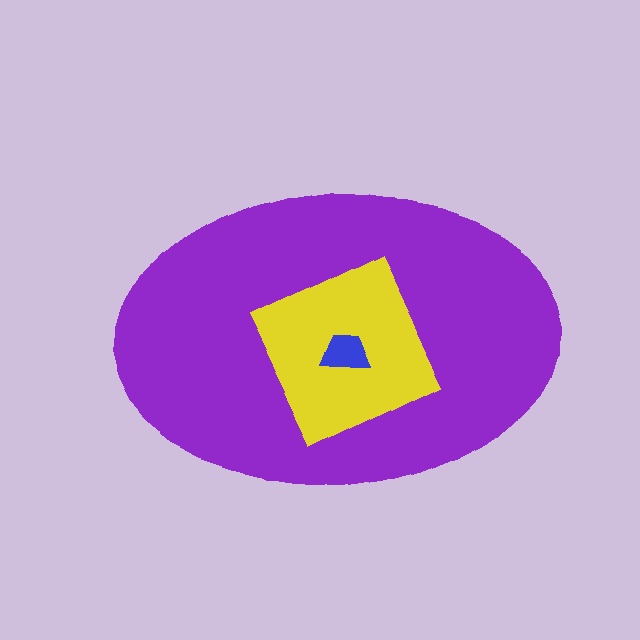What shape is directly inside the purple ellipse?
The yellow diamond.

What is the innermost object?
The blue trapezoid.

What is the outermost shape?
The purple ellipse.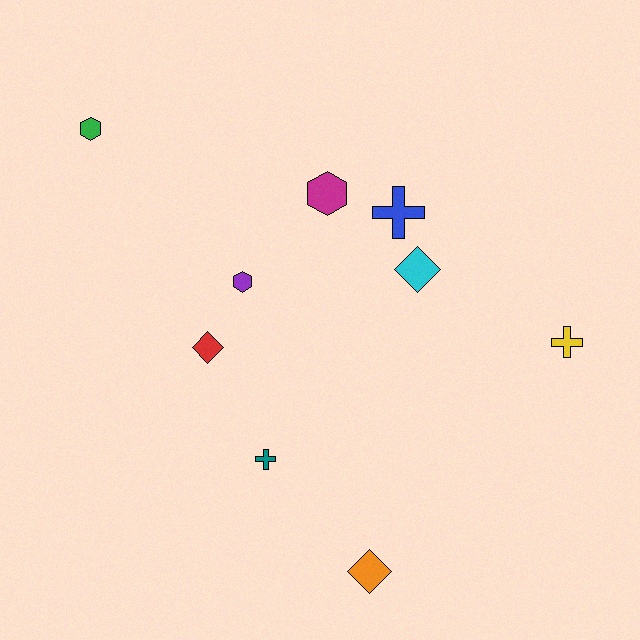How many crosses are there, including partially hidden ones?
There are 3 crosses.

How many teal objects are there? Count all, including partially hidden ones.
There is 1 teal object.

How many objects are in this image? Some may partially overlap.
There are 9 objects.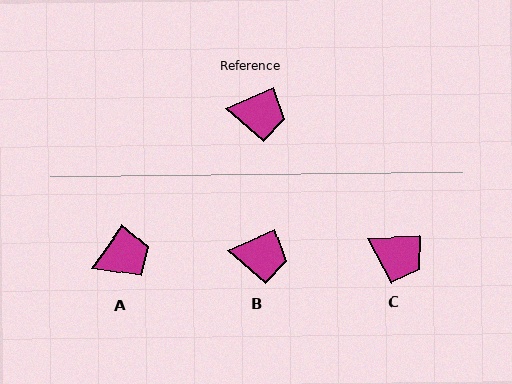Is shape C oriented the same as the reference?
No, it is off by about 22 degrees.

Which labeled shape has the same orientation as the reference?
B.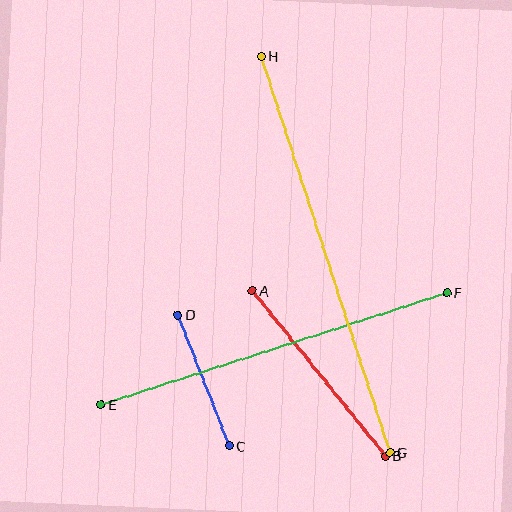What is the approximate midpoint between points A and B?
The midpoint is at approximately (319, 373) pixels.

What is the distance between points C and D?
The distance is approximately 140 pixels.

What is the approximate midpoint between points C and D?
The midpoint is at approximately (203, 380) pixels.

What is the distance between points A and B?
The distance is approximately 213 pixels.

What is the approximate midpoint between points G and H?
The midpoint is at approximately (325, 254) pixels.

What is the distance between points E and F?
The distance is approximately 363 pixels.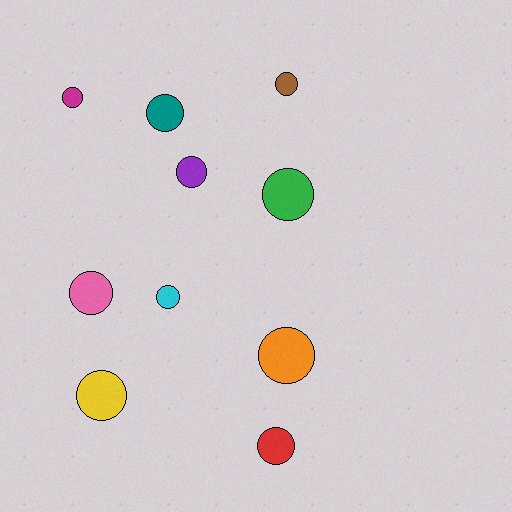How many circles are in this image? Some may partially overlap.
There are 10 circles.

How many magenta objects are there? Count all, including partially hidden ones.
There is 1 magenta object.